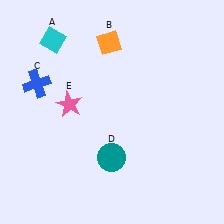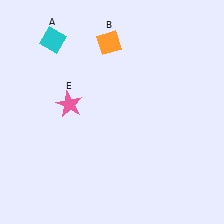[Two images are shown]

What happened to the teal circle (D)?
The teal circle (D) was removed in Image 2. It was in the bottom-left area of Image 1.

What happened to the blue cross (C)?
The blue cross (C) was removed in Image 2. It was in the top-left area of Image 1.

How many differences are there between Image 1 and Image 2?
There are 2 differences between the two images.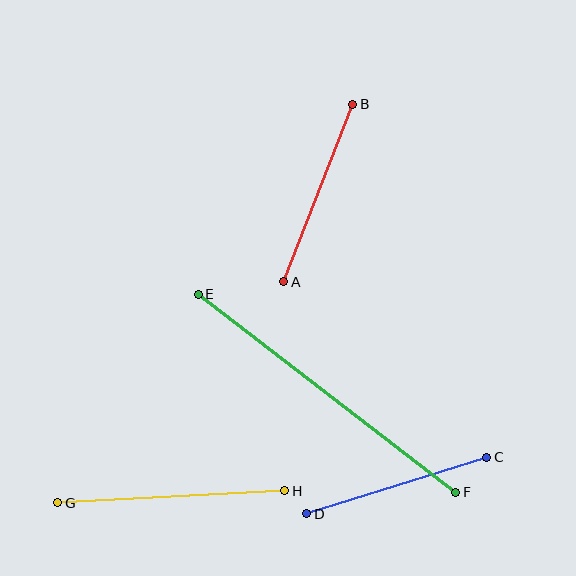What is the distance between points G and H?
The distance is approximately 227 pixels.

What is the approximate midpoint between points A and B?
The midpoint is at approximately (318, 193) pixels.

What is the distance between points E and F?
The distance is approximately 325 pixels.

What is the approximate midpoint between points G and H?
The midpoint is at approximately (171, 497) pixels.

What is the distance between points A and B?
The distance is approximately 191 pixels.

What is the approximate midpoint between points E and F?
The midpoint is at approximately (327, 393) pixels.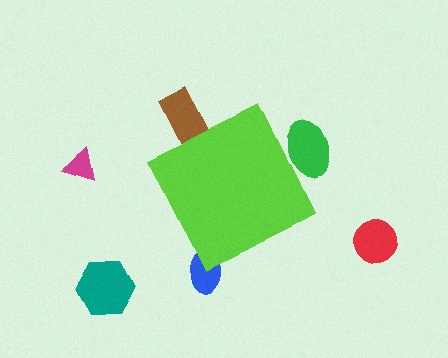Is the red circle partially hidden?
No, the red circle is fully visible.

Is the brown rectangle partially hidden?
Yes, the brown rectangle is partially hidden behind the lime diamond.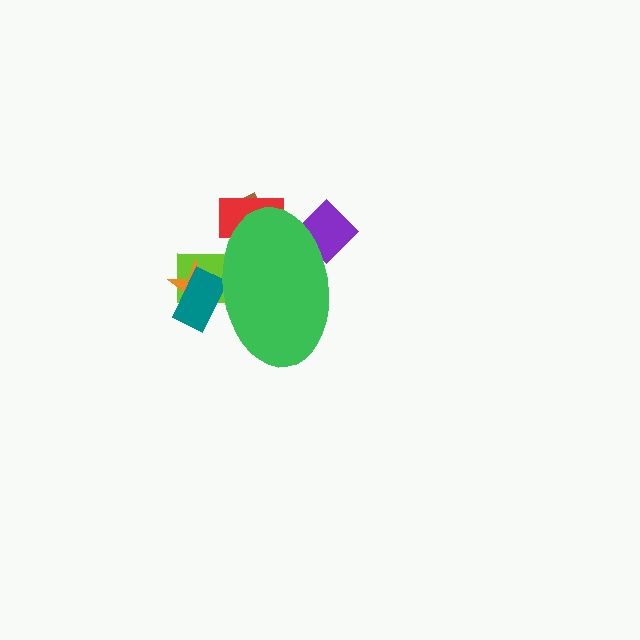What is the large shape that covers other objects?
A green ellipse.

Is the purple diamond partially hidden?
Yes, the purple diamond is partially hidden behind the green ellipse.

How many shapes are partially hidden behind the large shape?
6 shapes are partially hidden.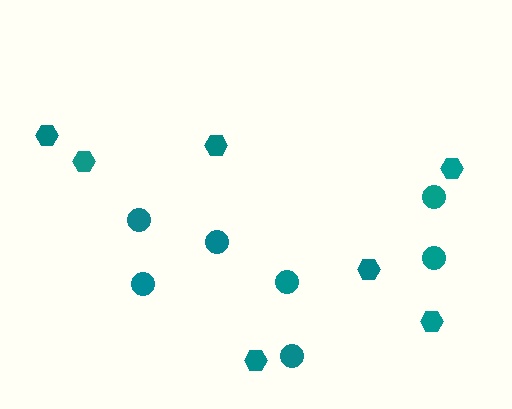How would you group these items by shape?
There are 2 groups: one group of circles (7) and one group of hexagons (7).